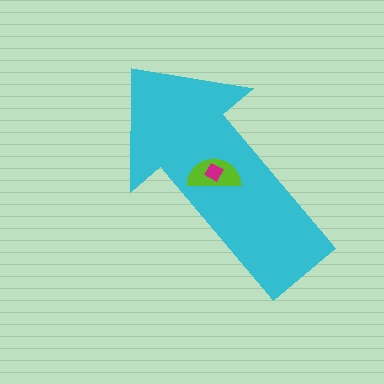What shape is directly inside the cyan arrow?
The lime semicircle.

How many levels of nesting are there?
3.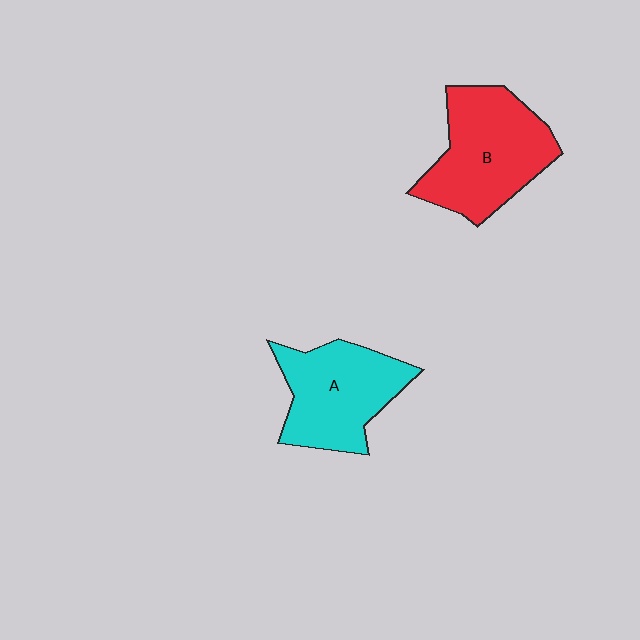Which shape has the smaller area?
Shape A (cyan).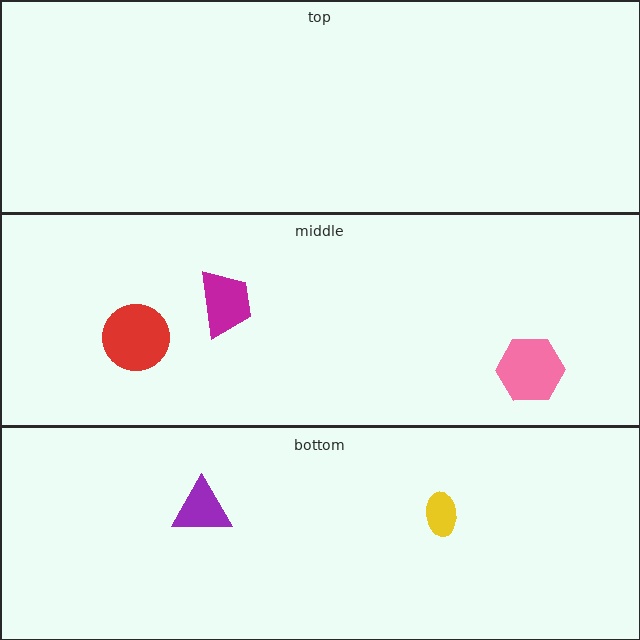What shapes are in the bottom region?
The yellow ellipse, the purple triangle.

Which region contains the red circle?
The middle region.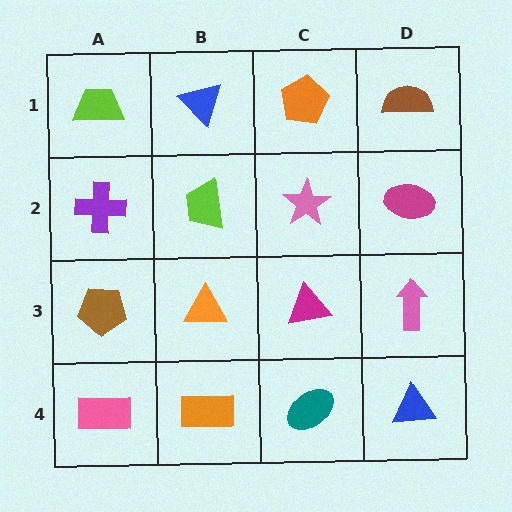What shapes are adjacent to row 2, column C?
An orange pentagon (row 1, column C), a magenta triangle (row 3, column C), a lime trapezoid (row 2, column B), a magenta ellipse (row 2, column D).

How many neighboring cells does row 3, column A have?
3.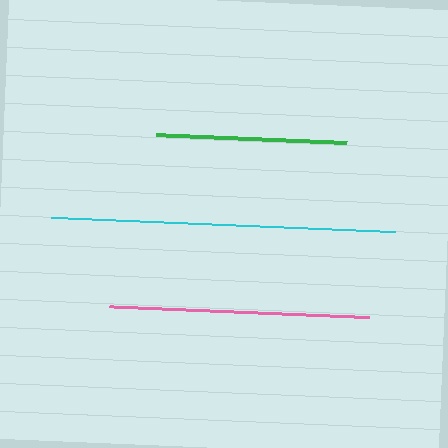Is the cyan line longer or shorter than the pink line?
The cyan line is longer than the pink line.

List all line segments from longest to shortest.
From longest to shortest: cyan, pink, green.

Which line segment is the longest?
The cyan line is the longest at approximately 344 pixels.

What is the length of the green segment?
The green segment is approximately 192 pixels long.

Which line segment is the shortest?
The green line is the shortest at approximately 192 pixels.